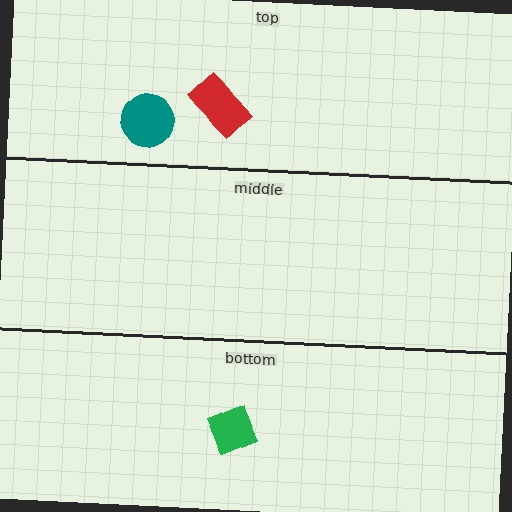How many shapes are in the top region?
2.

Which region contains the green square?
The bottom region.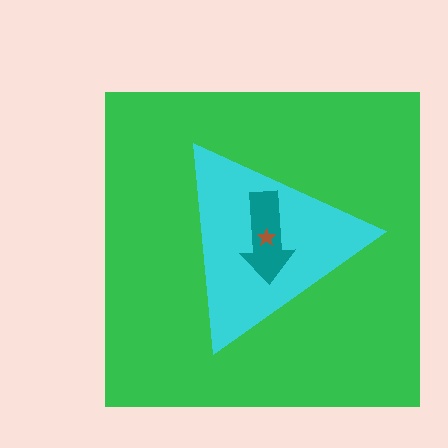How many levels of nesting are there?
4.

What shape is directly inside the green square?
The cyan triangle.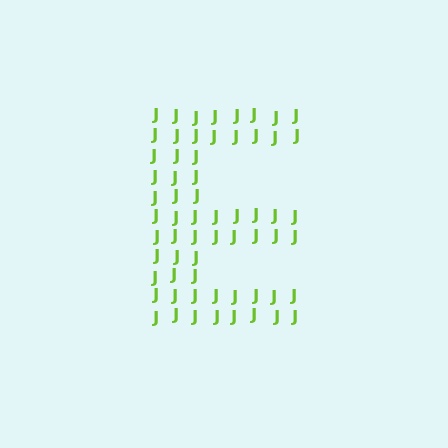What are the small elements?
The small elements are letter J's.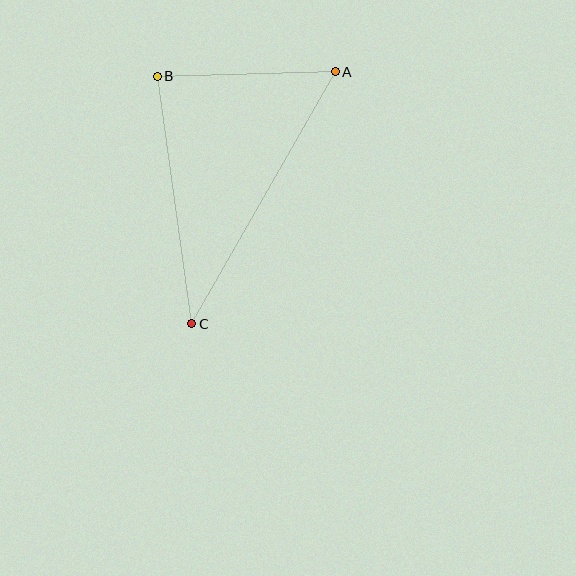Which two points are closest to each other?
Points A and B are closest to each other.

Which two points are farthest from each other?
Points A and C are farthest from each other.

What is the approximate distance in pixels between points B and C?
The distance between B and C is approximately 250 pixels.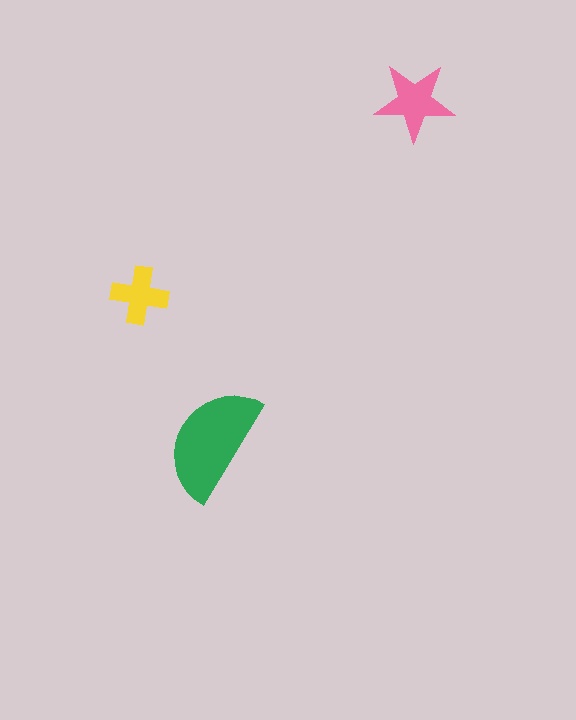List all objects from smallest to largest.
The yellow cross, the pink star, the green semicircle.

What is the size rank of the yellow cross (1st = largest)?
3rd.